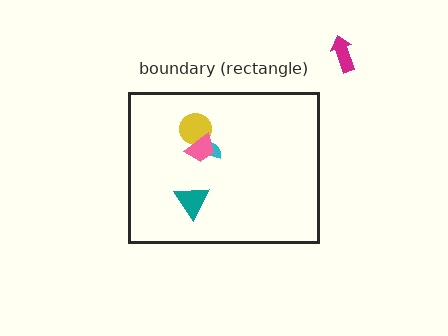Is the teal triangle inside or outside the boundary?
Inside.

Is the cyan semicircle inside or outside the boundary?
Inside.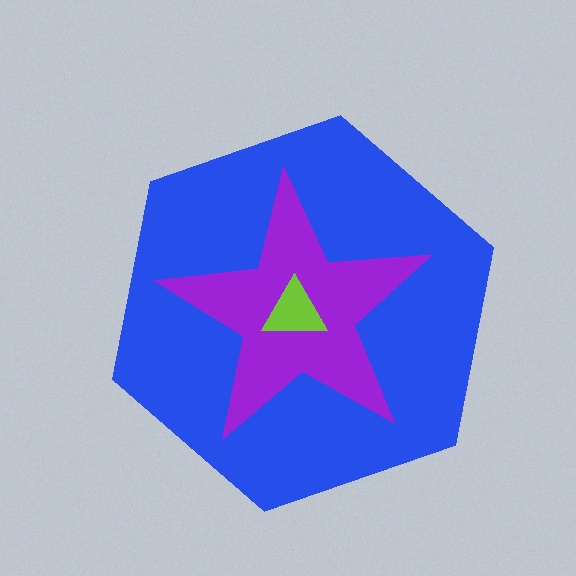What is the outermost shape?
The blue hexagon.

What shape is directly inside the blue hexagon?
The purple star.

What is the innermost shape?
The lime triangle.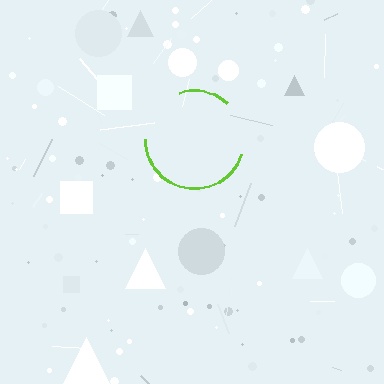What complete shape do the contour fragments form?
The contour fragments form a circle.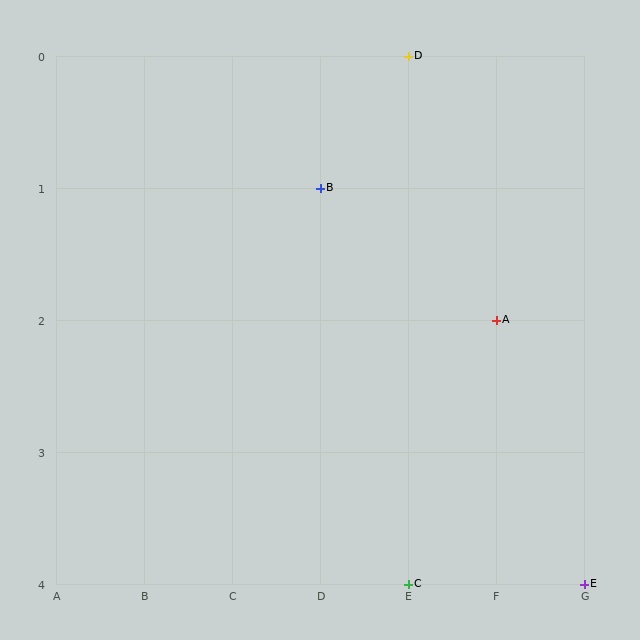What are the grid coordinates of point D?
Point D is at grid coordinates (E, 0).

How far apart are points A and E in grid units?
Points A and E are 1 column and 2 rows apart (about 2.2 grid units diagonally).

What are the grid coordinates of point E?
Point E is at grid coordinates (G, 4).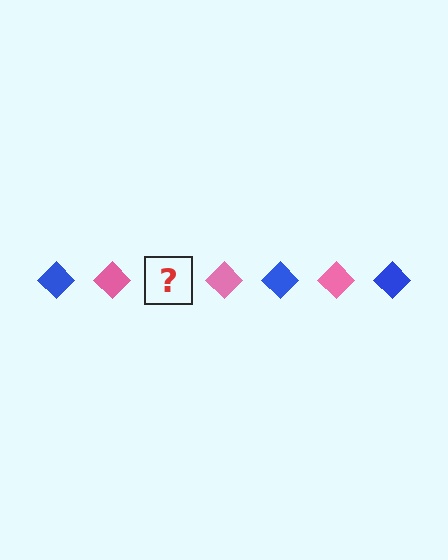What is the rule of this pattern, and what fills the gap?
The rule is that the pattern cycles through blue, pink diamonds. The gap should be filled with a blue diamond.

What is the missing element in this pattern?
The missing element is a blue diamond.